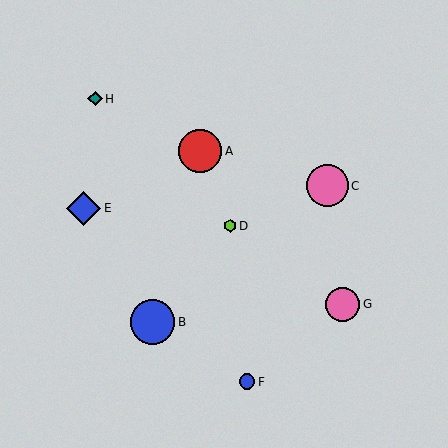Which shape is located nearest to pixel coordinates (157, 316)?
The blue circle (labeled B) at (152, 322) is nearest to that location.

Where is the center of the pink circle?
The center of the pink circle is at (343, 304).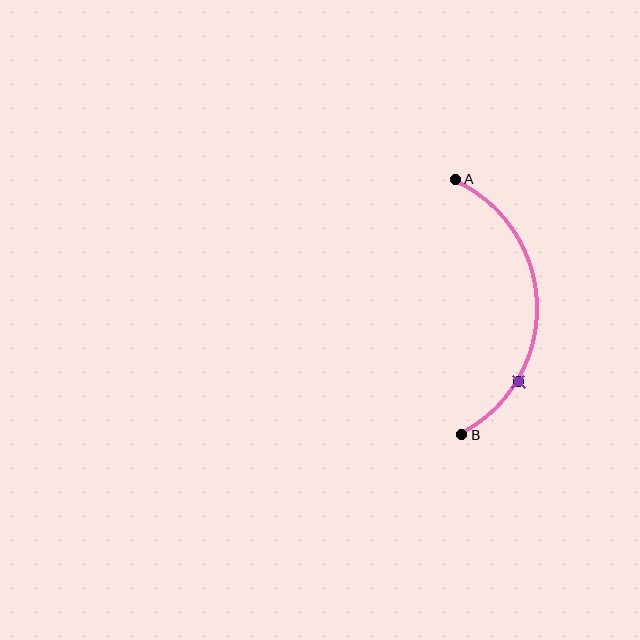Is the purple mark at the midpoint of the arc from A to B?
No. The purple mark lies on the arc but is closer to endpoint B. The arc midpoint would be at the point on the curve equidistant along the arc from both A and B.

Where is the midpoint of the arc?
The arc midpoint is the point on the curve farthest from the straight line joining A and B. It sits to the right of that line.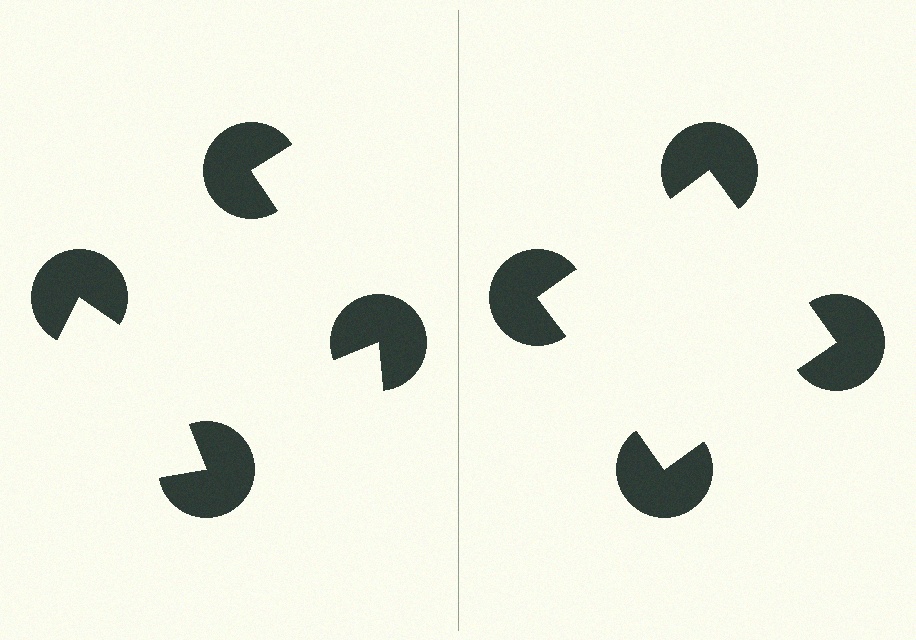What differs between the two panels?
The pac-man discs are positioned identically on both sides; only the wedge orientations differ. On the right they align to a square; on the left they are misaligned.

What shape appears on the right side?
An illusory square.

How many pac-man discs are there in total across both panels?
8 — 4 on each side.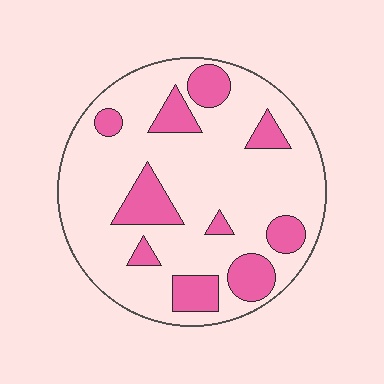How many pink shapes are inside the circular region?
10.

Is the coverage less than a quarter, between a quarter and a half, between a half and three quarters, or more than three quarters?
Less than a quarter.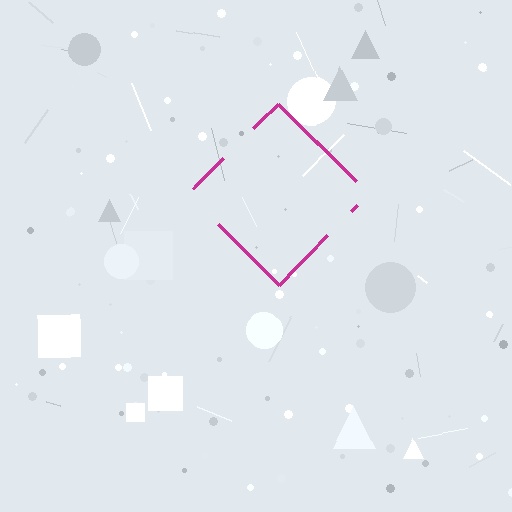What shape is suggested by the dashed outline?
The dashed outline suggests a diamond.